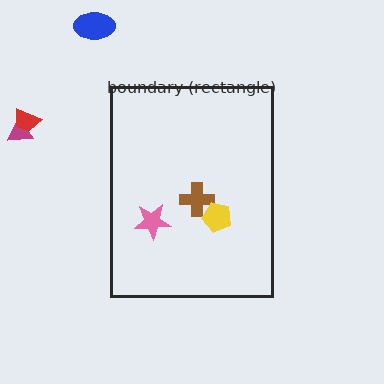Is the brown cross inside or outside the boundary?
Inside.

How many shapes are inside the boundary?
3 inside, 3 outside.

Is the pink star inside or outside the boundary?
Inside.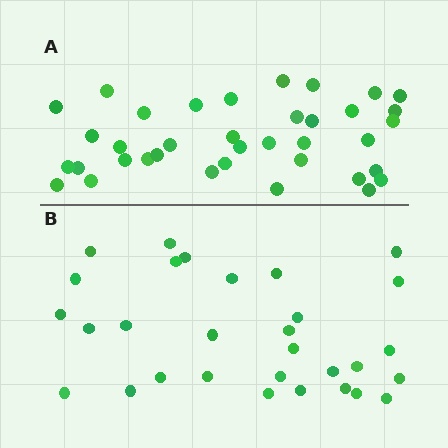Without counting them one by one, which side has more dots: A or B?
Region A (the top region) has more dots.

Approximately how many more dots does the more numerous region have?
Region A has roughly 8 or so more dots than region B.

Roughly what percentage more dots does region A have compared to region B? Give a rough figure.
About 25% more.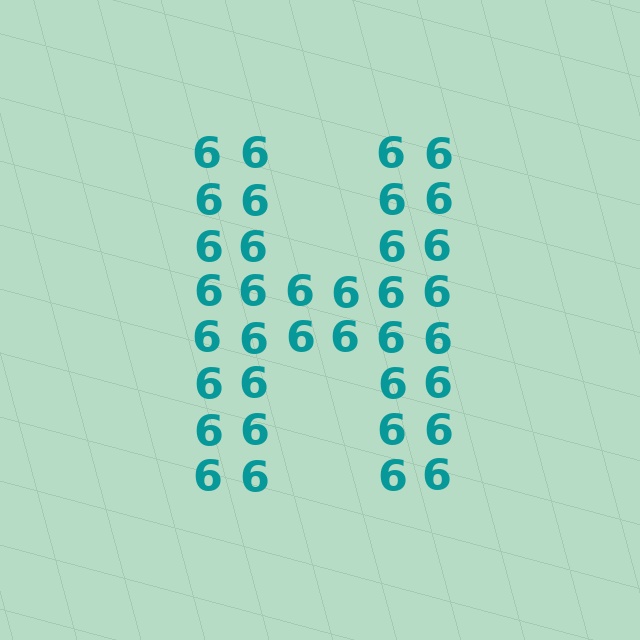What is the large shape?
The large shape is the letter H.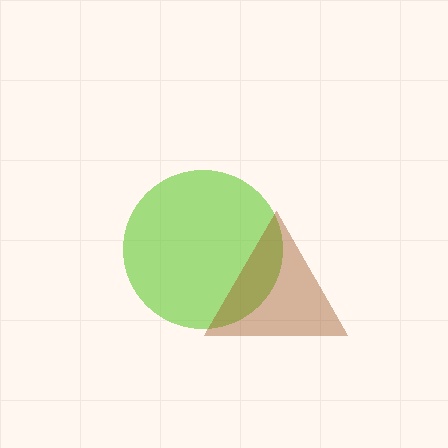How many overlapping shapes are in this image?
There are 2 overlapping shapes in the image.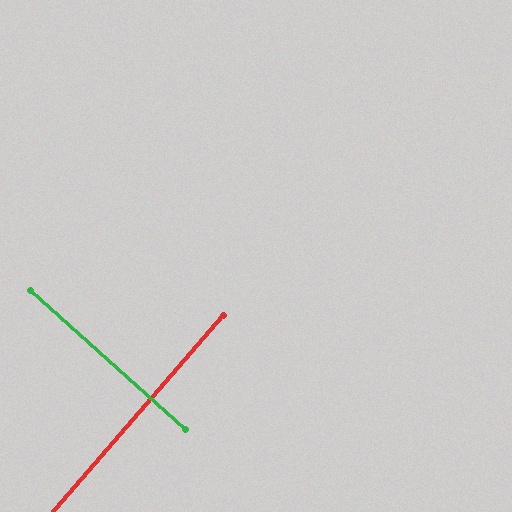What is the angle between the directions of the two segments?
Approximately 89 degrees.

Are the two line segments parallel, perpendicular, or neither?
Perpendicular — they meet at approximately 89°.